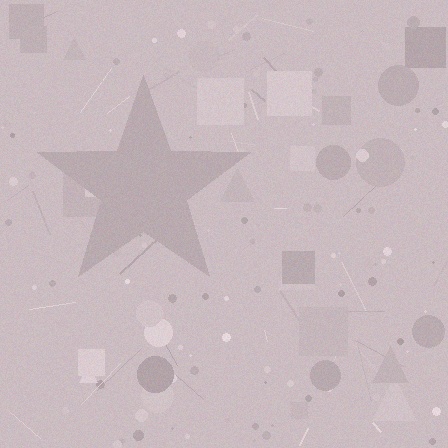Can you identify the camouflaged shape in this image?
The camouflaged shape is a star.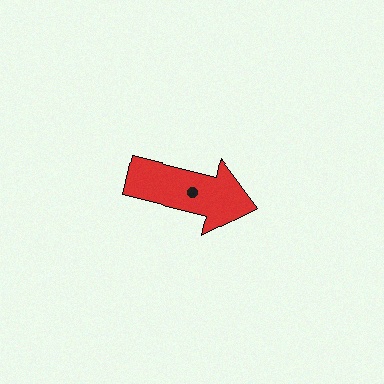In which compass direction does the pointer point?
East.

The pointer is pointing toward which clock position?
Roughly 3 o'clock.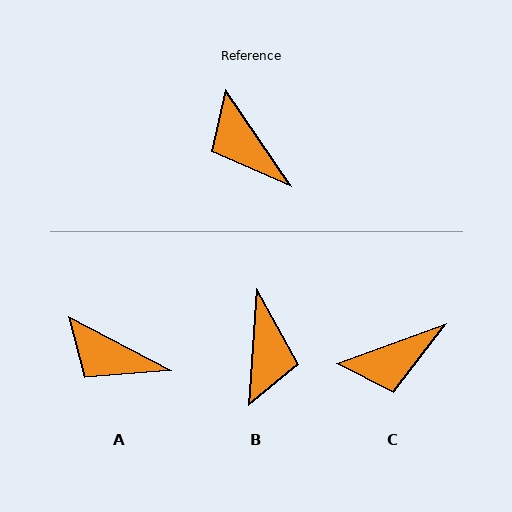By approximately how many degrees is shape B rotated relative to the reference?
Approximately 142 degrees counter-clockwise.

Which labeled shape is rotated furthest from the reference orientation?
B, about 142 degrees away.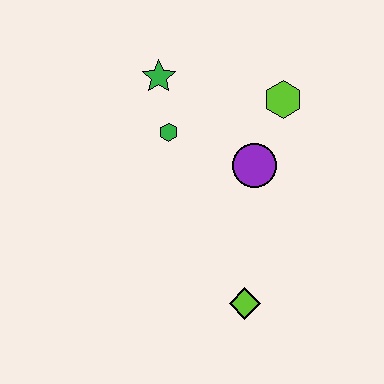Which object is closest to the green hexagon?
The green star is closest to the green hexagon.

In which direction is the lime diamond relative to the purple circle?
The lime diamond is below the purple circle.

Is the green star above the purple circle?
Yes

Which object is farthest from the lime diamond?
The green star is farthest from the lime diamond.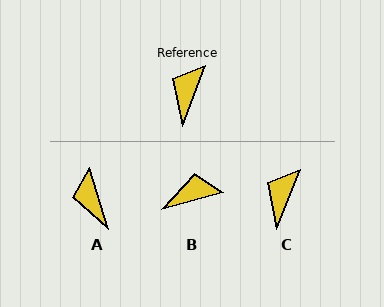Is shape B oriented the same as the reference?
No, it is off by about 54 degrees.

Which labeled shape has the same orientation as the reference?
C.